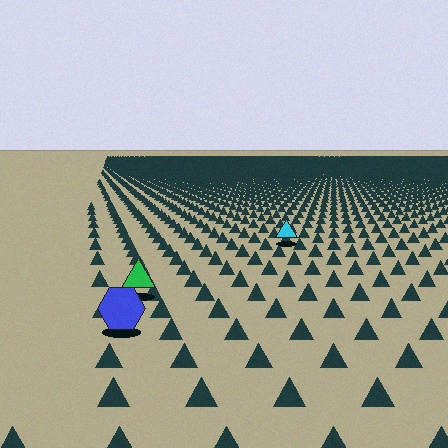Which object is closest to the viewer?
The blue hexagon is closest. The texture marks near it are larger and more spread out.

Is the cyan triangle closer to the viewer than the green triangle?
No. The green triangle is closer — you can tell from the texture gradient: the ground texture is coarser near it.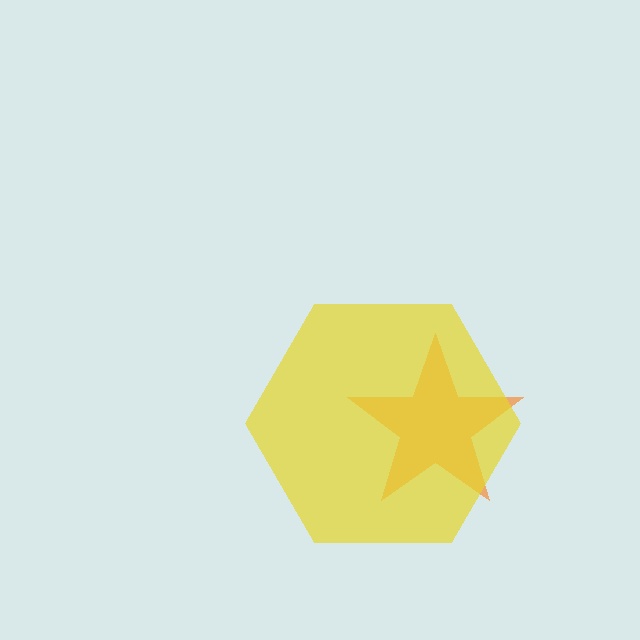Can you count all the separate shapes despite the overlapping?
Yes, there are 2 separate shapes.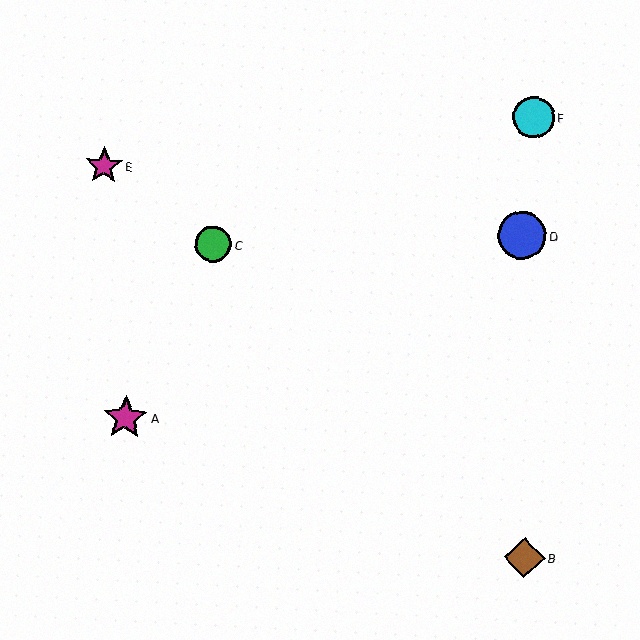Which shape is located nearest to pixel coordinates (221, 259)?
The green circle (labeled C) at (213, 244) is nearest to that location.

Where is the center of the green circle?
The center of the green circle is at (213, 244).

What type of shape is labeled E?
Shape E is a magenta star.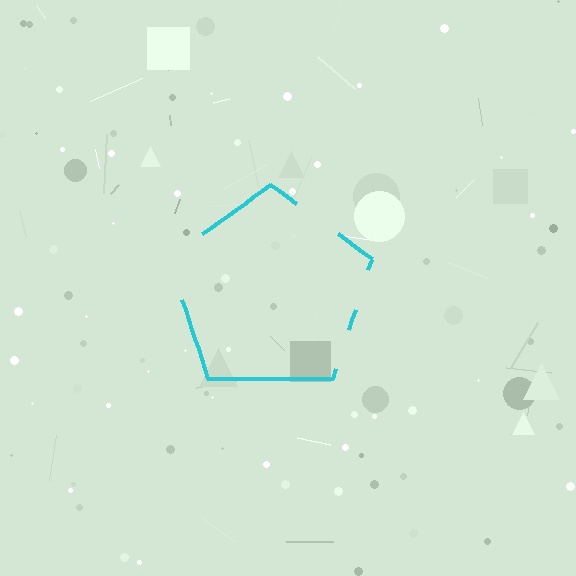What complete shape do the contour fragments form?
The contour fragments form a pentagon.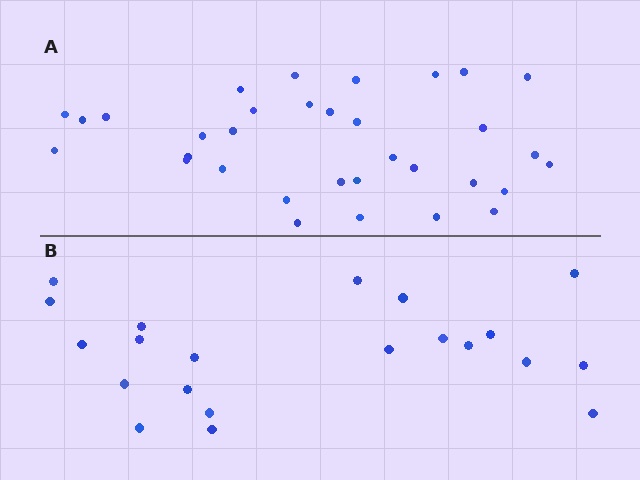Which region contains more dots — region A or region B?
Region A (the top region) has more dots.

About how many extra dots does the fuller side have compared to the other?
Region A has roughly 12 or so more dots than region B.